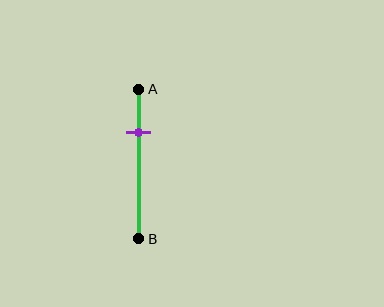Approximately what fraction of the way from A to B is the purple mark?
The purple mark is approximately 30% of the way from A to B.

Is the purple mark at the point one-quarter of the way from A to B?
No, the mark is at about 30% from A, not at the 25% one-quarter point.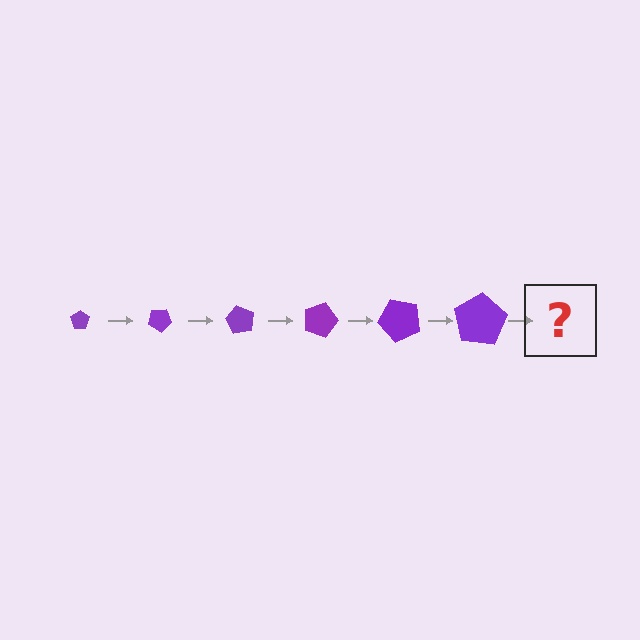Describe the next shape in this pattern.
It should be a pentagon, larger than the previous one and rotated 180 degrees from the start.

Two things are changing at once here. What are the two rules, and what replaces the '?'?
The two rules are that the pentagon grows larger each step and it rotates 30 degrees each step. The '?' should be a pentagon, larger than the previous one and rotated 180 degrees from the start.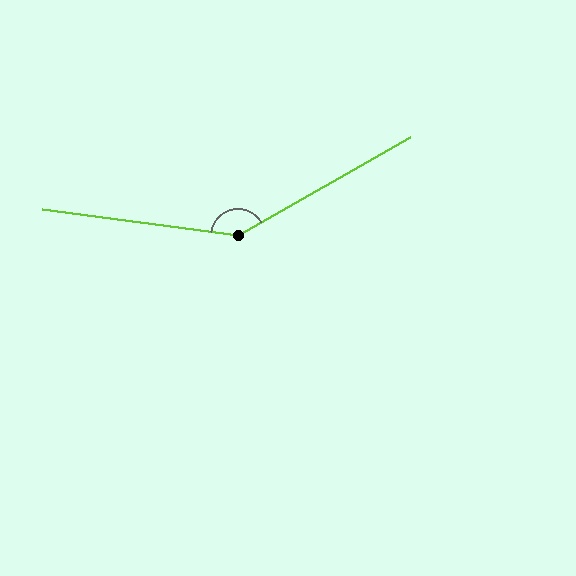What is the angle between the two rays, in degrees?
Approximately 143 degrees.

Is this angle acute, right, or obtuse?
It is obtuse.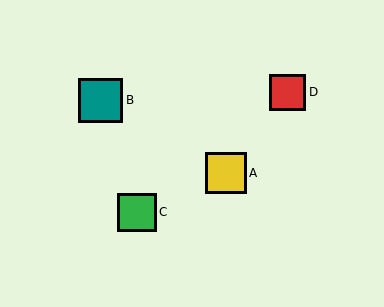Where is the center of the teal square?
The center of the teal square is at (100, 100).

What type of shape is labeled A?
Shape A is a yellow square.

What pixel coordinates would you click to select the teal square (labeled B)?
Click at (100, 100) to select the teal square B.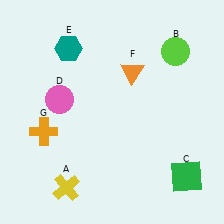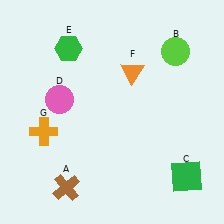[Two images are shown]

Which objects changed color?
A changed from yellow to brown. E changed from teal to green.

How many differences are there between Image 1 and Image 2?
There are 2 differences between the two images.